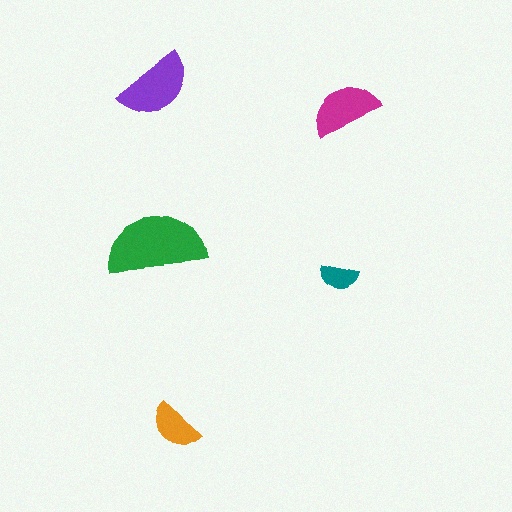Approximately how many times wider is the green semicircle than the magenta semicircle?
About 1.5 times wider.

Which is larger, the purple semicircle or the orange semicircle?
The purple one.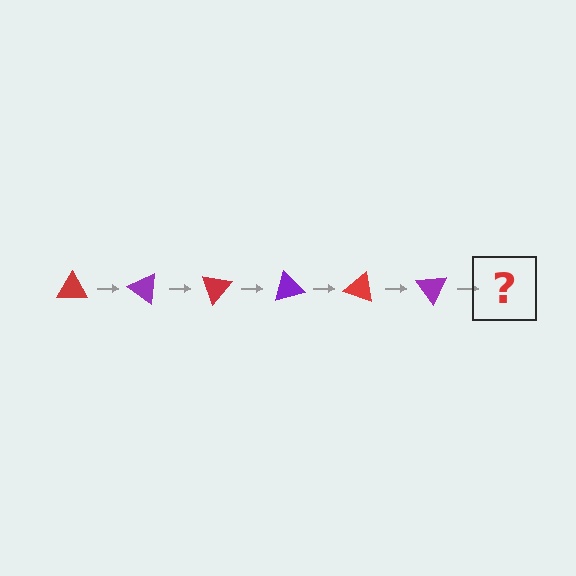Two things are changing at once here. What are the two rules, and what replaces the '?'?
The two rules are that it rotates 35 degrees each step and the color cycles through red and purple. The '?' should be a red triangle, rotated 210 degrees from the start.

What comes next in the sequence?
The next element should be a red triangle, rotated 210 degrees from the start.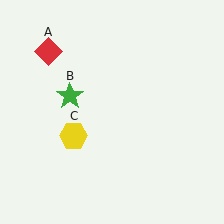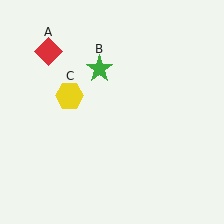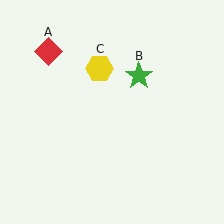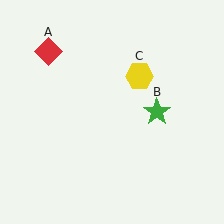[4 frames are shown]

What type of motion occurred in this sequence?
The green star (object B), yellow hexagon (object C) rotated clockwise around the center of the scene.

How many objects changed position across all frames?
2 objects changed position: green star (object B), yellow hexagon (object C).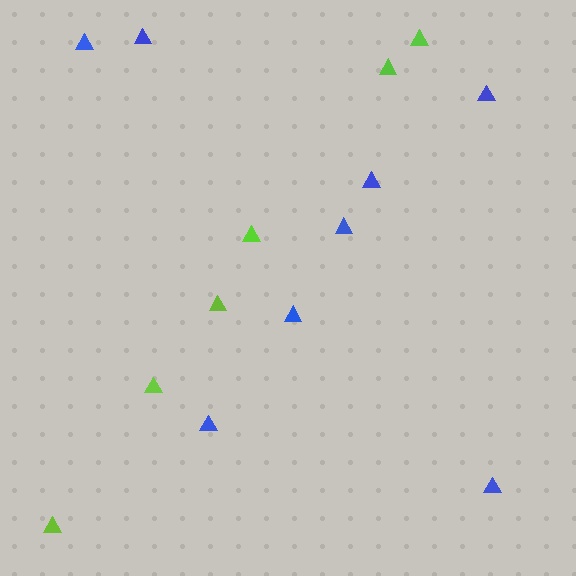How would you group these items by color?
There are 2 groups: one group of lime triangles (6) and one group of blue triangles (8).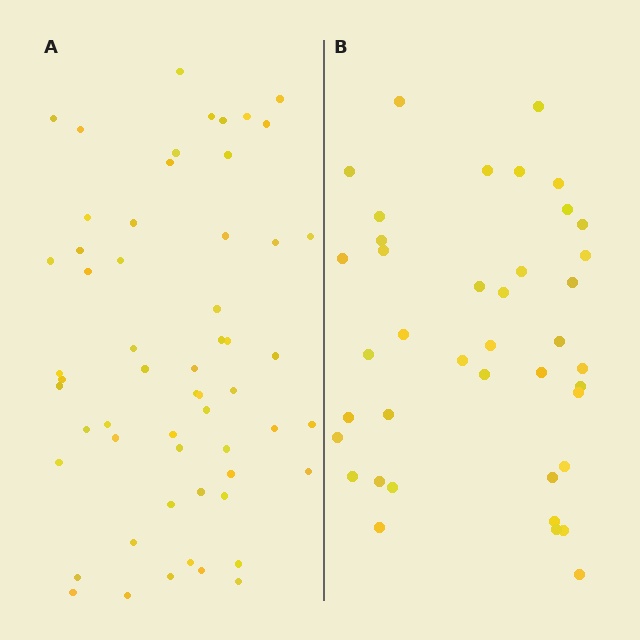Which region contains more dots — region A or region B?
Region A (the left region) has more dots.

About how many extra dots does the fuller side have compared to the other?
Region A has approximately 15 more dots than region B.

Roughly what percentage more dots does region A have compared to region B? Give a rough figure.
About 40% more.